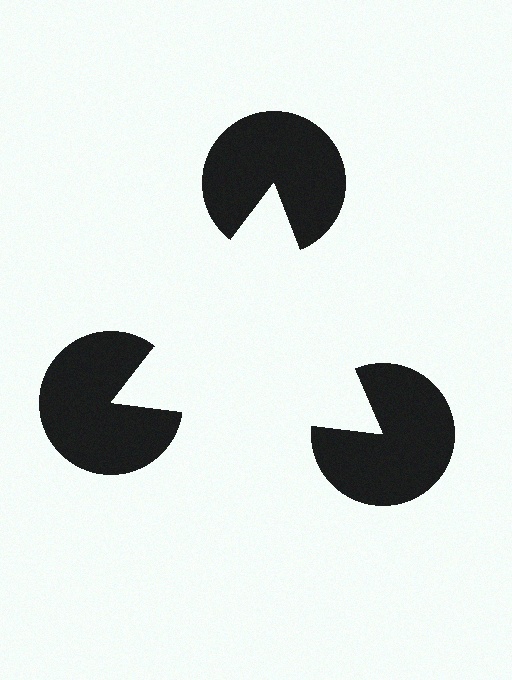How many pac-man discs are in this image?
There are 3 — one at each vertex of the illusory triangle.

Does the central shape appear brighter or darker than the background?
It typically appears slightly brighter than the background, even though no actual brightness change is drawn.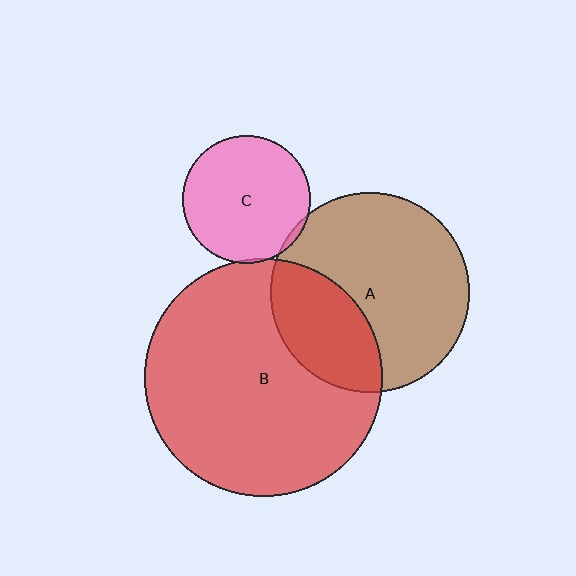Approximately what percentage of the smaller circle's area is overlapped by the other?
Approximately 5%.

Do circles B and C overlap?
Yes.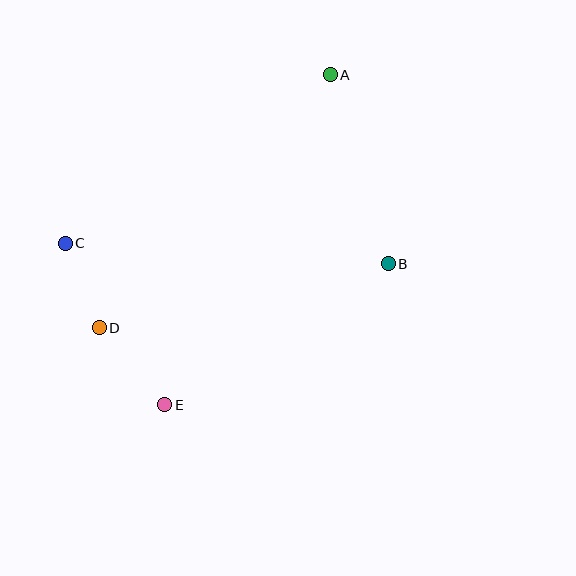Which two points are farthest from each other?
Points A and E are farthest from each other.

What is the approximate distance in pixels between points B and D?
The distance between B and D is approximately 296 pixels.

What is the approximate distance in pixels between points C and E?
The distance between C and E is approximately 190 pixels.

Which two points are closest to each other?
Points C and D are closest to each other.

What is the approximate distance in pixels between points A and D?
The distance between A and D is approximately 343 pixels.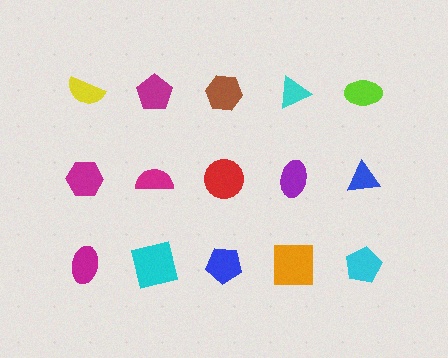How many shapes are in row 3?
5 shapes.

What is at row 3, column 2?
A cyan square.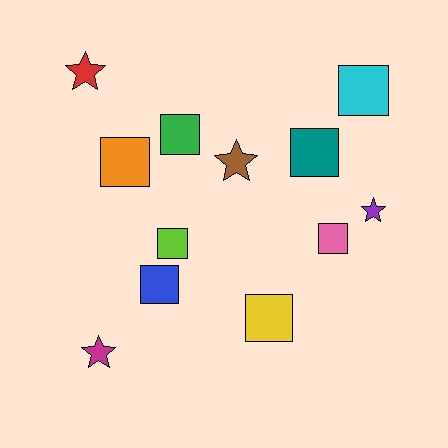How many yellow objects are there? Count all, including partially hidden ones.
There is 1 yellow object.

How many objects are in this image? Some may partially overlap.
There are 12 objects.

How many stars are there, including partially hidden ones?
There are 4 stars.